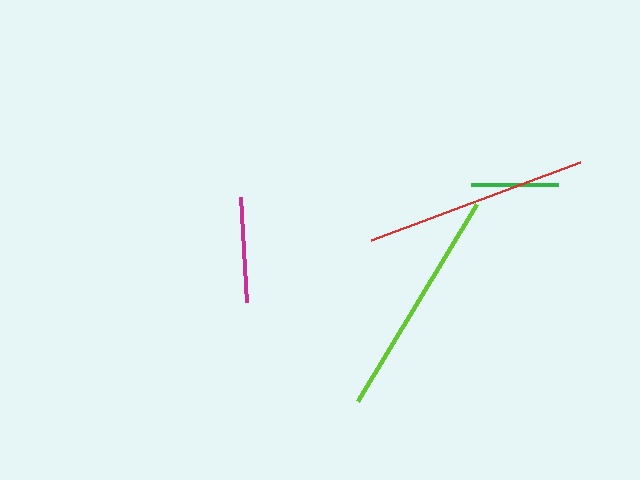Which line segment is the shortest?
The green line is the shortest at approximately 88 pixels.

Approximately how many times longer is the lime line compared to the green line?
The lime line is approximately 2.6 times the length of the green line.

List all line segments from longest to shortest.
From longest to shortest: lime, red, magenta, green.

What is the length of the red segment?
The red segment is approximately 223 pixels long.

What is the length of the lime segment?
The lime segment is approximately 231 pixels long.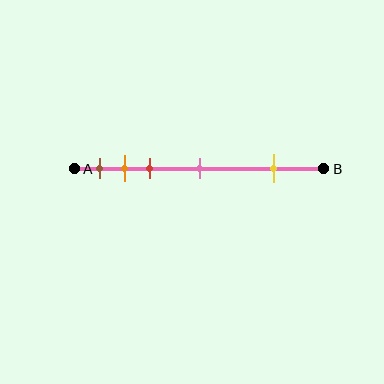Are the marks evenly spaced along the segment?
No, the marks are not evenly spaced.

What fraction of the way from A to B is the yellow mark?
The yellow mark is approximately 80% (0.8) of the way from A to B.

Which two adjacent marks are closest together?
The orange and red marks are the closest adjacent pair.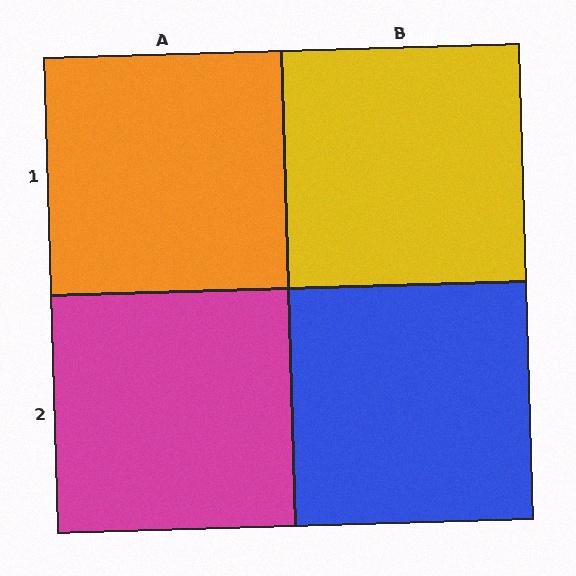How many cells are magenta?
1 cell is magenta.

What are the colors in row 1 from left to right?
Orange, yellow.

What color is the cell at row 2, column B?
Blue.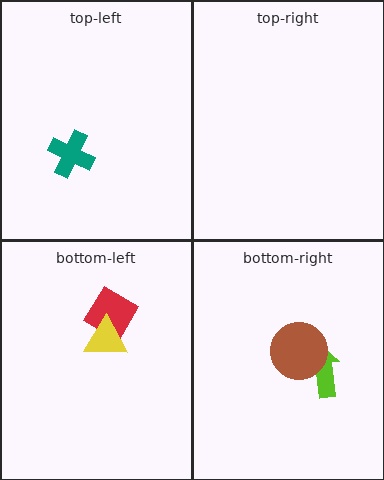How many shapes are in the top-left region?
1.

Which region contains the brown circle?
The bottom-right region.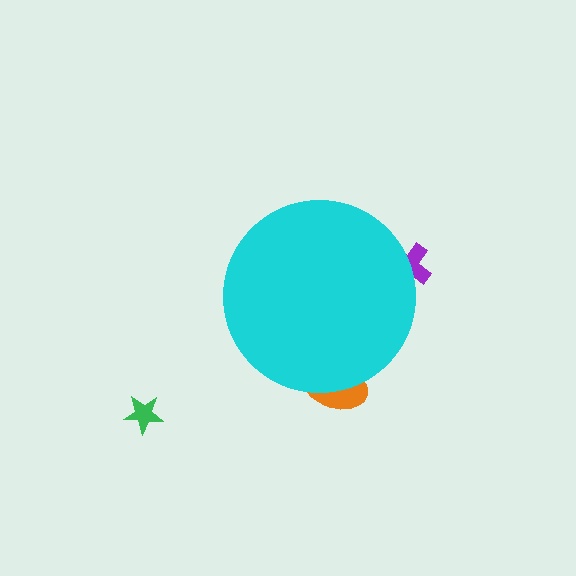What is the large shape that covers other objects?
A cyan circle.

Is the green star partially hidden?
No, the green star is fully visible.